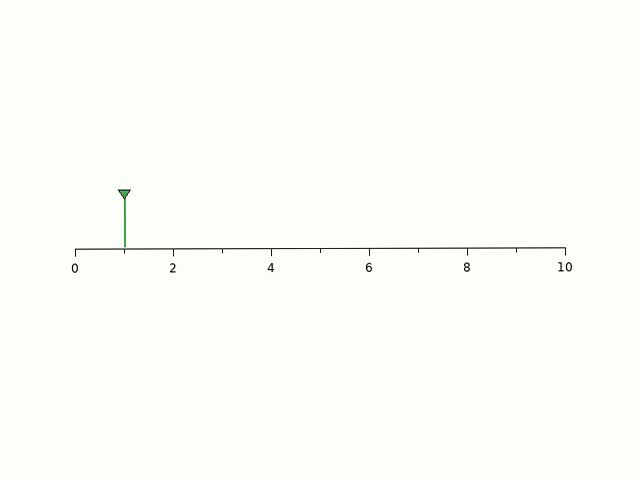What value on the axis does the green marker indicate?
The marker indicates approximately 1.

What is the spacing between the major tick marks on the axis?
The major ticks are spaced 2 apart.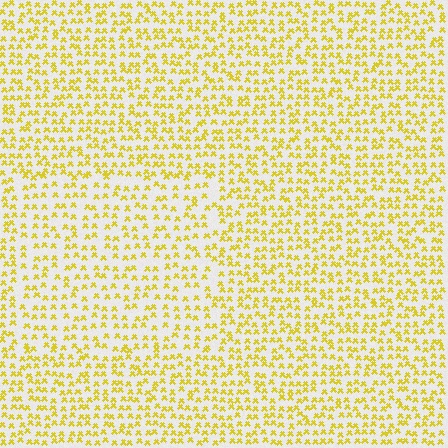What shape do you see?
I see a rectangle.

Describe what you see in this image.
The image contains small yellow elements arranged at two different densities. A rectangle-shaped region is visible where the elements are less densely packed than the surrounding area.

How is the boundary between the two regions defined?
The boundary is defined by a change in element density (approximately 1.4x ratio). All elements are the same color, size, and shape.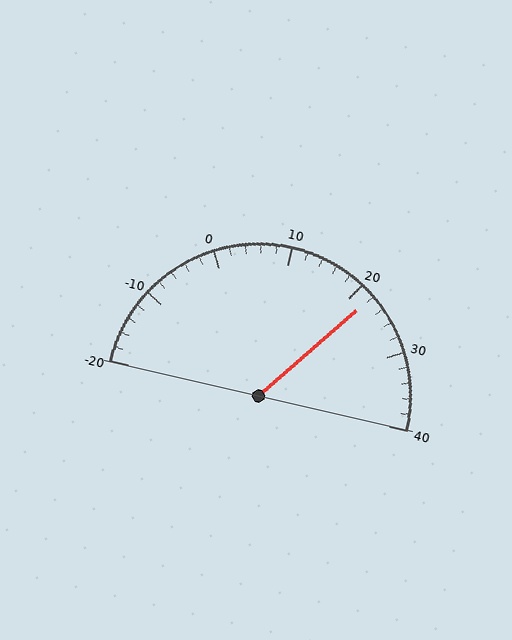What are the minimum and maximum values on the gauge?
The gauge ranges from -20 to 40.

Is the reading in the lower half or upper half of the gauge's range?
The reading is in the upper half of the range (-20 to 40).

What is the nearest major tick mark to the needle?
The nearest major tick mark is 20.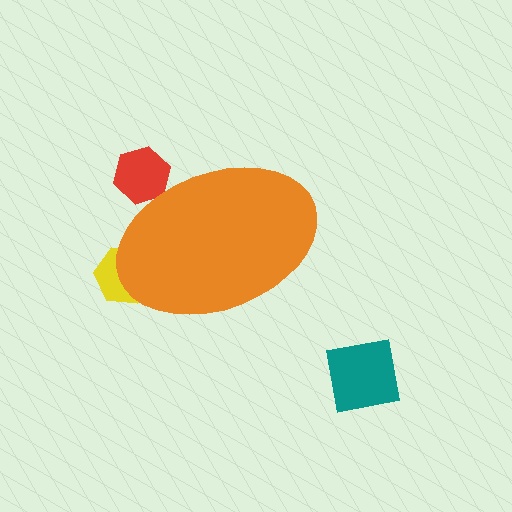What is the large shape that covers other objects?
An orange ellipse.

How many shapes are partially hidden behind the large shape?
2 shapes are partially hidden.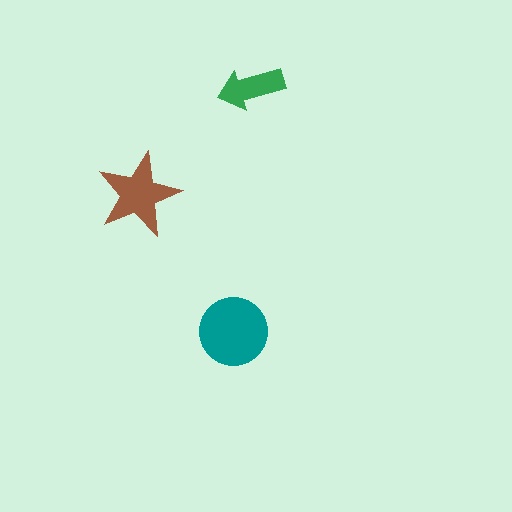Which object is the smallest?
The green arrow.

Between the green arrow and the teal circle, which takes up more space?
The teal circle.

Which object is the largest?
The teal circle.